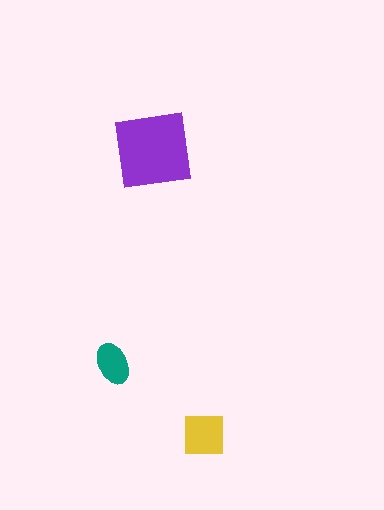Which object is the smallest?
The teal ellipse.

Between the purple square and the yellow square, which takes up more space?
The purple square.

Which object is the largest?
The purple square.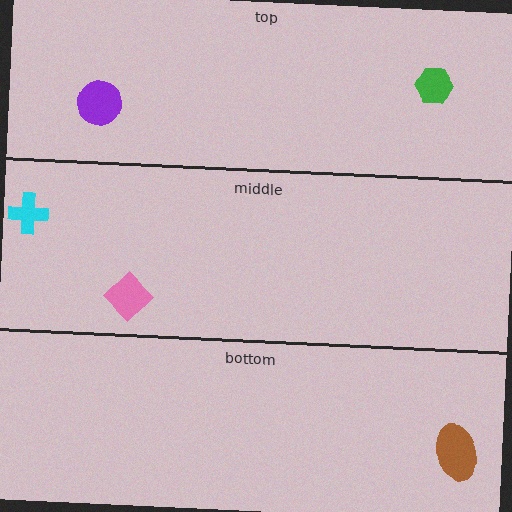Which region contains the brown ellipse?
The bottom region.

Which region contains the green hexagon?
The top region.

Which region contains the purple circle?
The top region.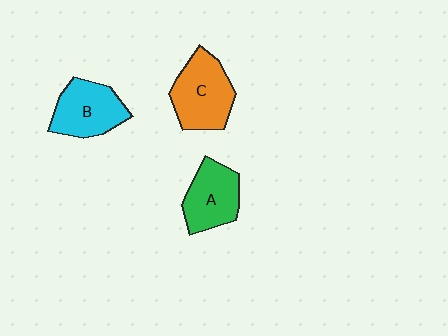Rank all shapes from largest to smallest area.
From largest to smallest: C (orange), B (cyan), A (green).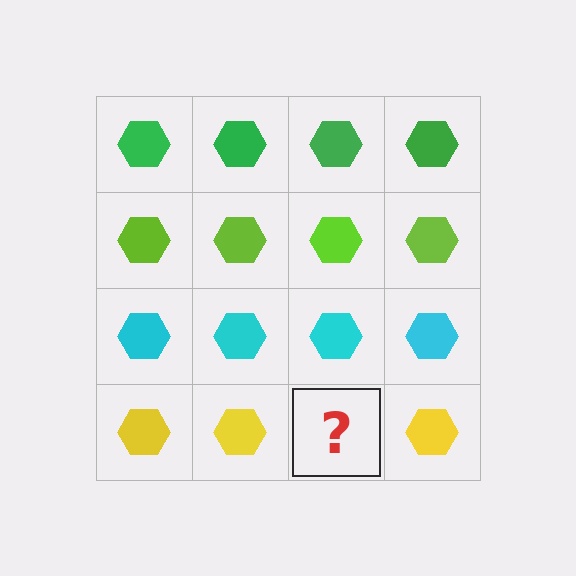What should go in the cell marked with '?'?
The missing cell should contain a yellow hexagon.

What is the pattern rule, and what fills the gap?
The rule is that each row has a consistent color. The gap should be filled with a yellow hexagon.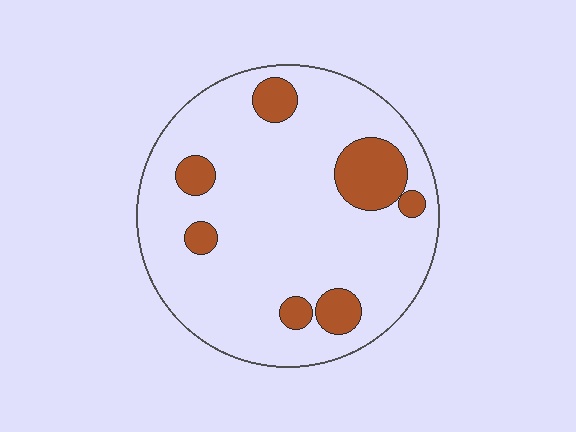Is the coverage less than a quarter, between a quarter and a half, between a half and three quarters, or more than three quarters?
Less than a quarter.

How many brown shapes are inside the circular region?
7.